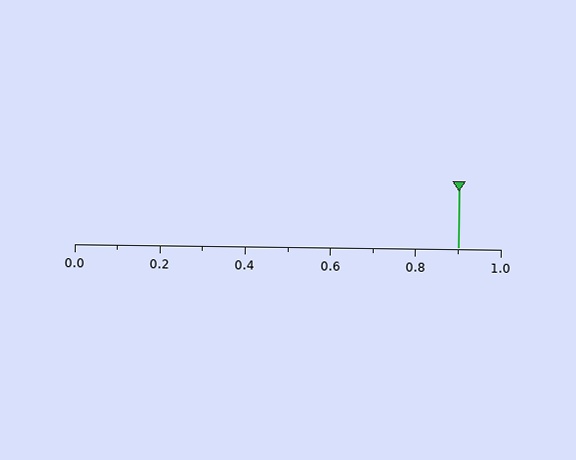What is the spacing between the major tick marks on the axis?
The major ticks are spaced 0.2 apart.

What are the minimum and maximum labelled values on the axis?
The axis runs from 0.0 to 1.0.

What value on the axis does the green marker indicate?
The marker indicates approximately 0.9.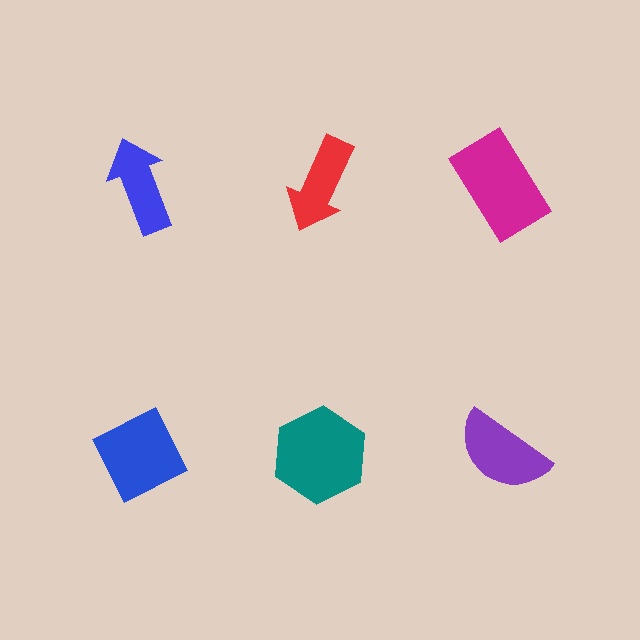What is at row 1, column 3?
A magenta rectangle.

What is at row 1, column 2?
A red arrow.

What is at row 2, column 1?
A blue diamond.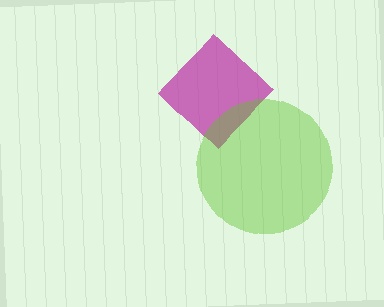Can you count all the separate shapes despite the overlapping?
Yes, there are 2 separate shapes.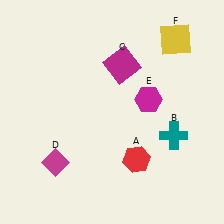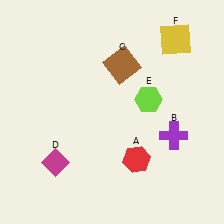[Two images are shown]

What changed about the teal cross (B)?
In Image 1, B is teal. In Image 2, it changed to purple.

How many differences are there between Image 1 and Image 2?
There are 3 differences between the two images.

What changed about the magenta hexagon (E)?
In Image 1, E is magenta. In Image 2, it changed to lime.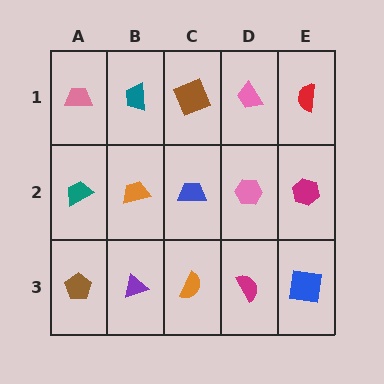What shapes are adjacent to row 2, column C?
A brown square (row 1, column C), an orange semicircle (row 3, column C), an orange trapezoid (row 2, column B), a pink hexagon (row 2, column D).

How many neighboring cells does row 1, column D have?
3.